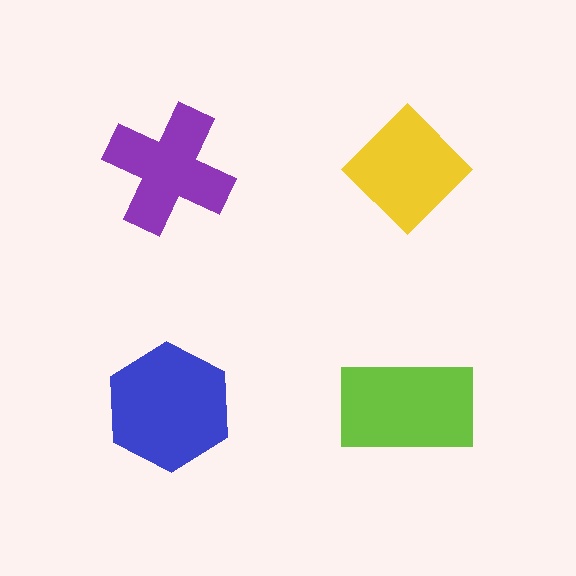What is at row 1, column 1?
A purple cross.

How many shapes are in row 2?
2 shapes.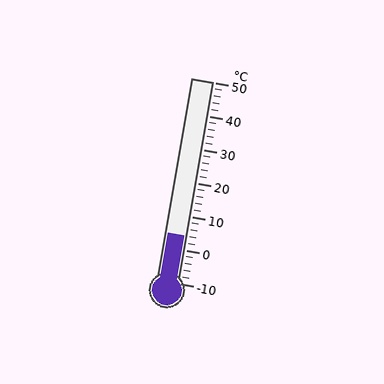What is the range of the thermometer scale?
The thermometer scale ranges from -10°C to 50°C.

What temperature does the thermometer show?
The thermometer shows approximately 4°C.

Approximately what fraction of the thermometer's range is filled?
The thermometer is filled to approximately 25% of its range.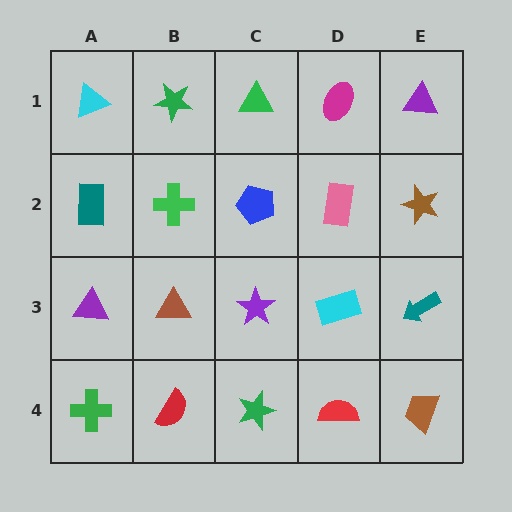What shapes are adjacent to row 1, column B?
A green cross (row 2, column B), a cyan triangle (row 1, column A), a green triangle (row 1, column C).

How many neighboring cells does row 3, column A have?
3.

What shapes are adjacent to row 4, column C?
A purple star (row 3, column C), a red semicircle (row 4, column B), a red semicircle (row 4, column D).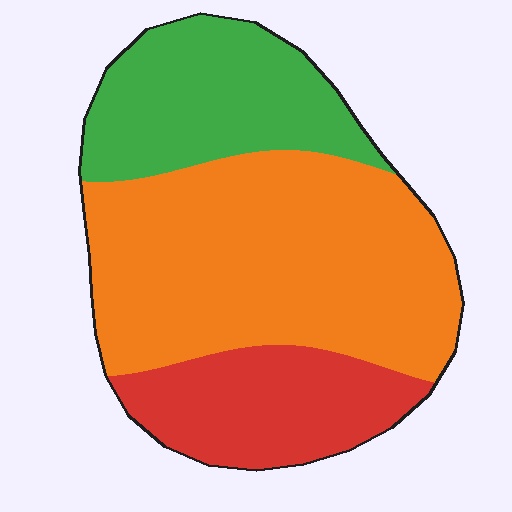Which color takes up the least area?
Red, at roughly 20%.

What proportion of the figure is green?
Green takes up about one quarter (1/4) of the figure.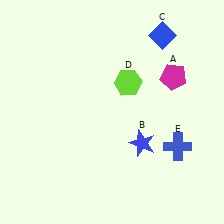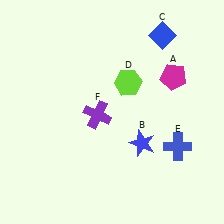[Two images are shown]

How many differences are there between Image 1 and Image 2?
There is 1 difference between the two images.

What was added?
A purple cross (F) was added in Image 2.